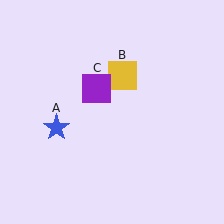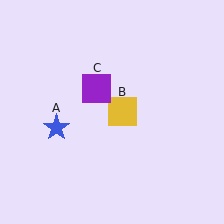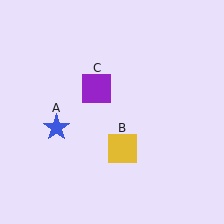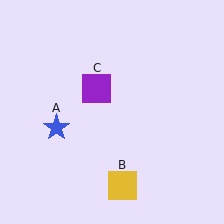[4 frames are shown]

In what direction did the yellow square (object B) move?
The yellow square (object B) moved down.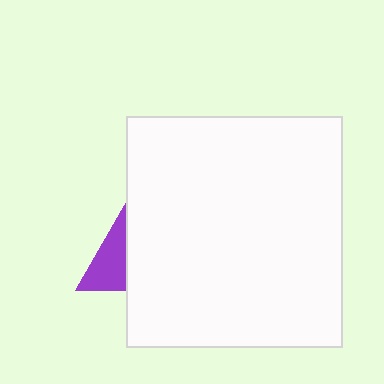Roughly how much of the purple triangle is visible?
A small part of it is visible (roughly 39%).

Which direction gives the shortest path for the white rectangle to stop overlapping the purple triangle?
Moving right gives the shortest separation.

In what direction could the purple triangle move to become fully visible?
The purple triangle could move left. That would shift it out from behind the white rectangle entirely.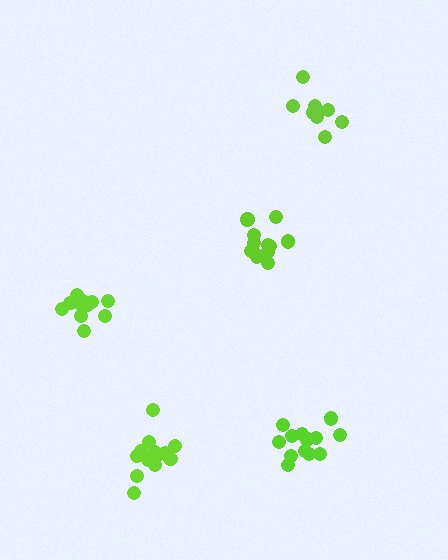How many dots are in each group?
Group 1: 8 dots, Group 2: 14 dots, Group 3: 13 dots, Group 4: 14 dots, Group 5: 12 dots (61 total).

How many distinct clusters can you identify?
There are 5 distinct clusters.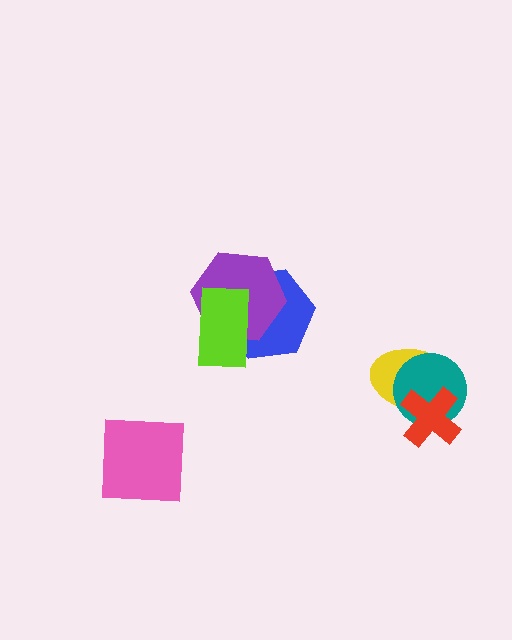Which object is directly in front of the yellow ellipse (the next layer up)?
The teal circle is directly in front of the yellow ellipse.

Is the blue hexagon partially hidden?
Yes, it is partially covered by another shape.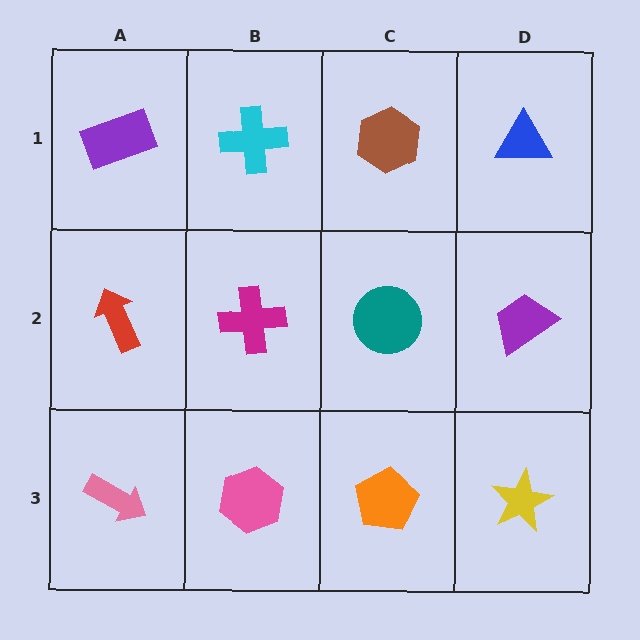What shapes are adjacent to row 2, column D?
A blue triangle (row 1, column D), a yellow star (row 3, column D), a teal circle (row 2, column C).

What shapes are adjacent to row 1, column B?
A magenta cross (row 2, column B), a purple rectangle (row 1, column A), a brown hexagon (row 1, column C).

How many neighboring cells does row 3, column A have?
2.